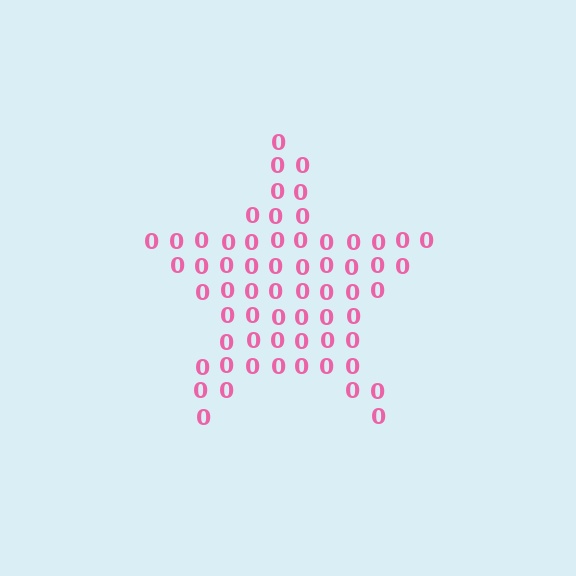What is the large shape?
The large shape is a star.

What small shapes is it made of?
It is made of small digit 0's.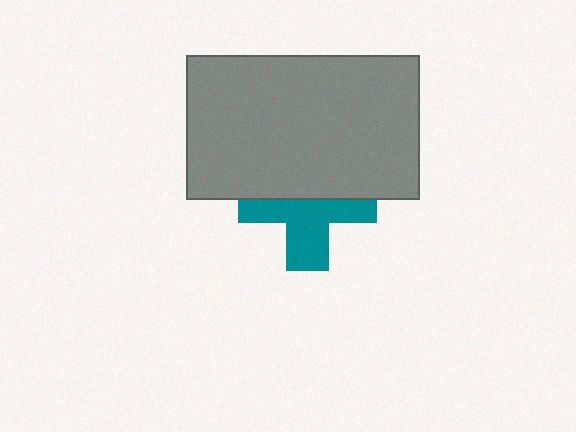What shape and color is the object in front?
The object in front is a gray rectangle.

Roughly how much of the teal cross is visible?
About half of it is visible (roughly 54%).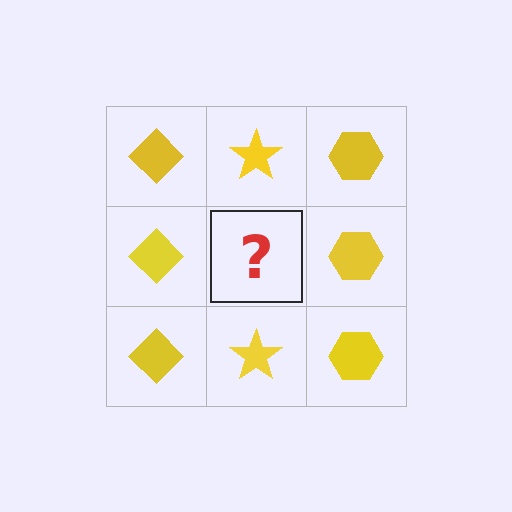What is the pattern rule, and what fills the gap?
The rule is that each column has a consistent shape. The gap should be filled with a yellow star.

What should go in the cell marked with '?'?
The missing cell should contain a yellow star.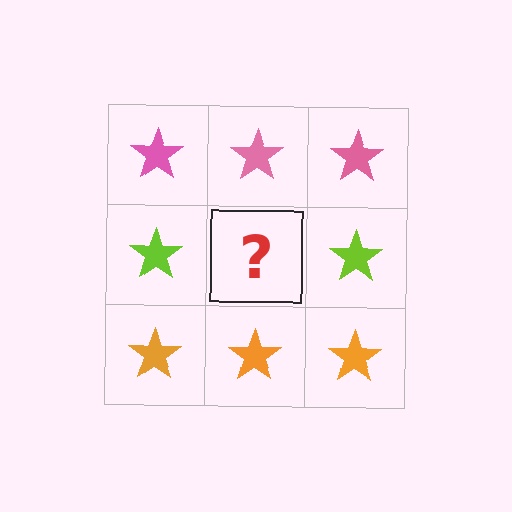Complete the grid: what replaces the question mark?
The question mark should be replaced with a lime star.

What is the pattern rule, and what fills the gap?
The rule is that each row has a consistent color. The gap should be filled with a lime star.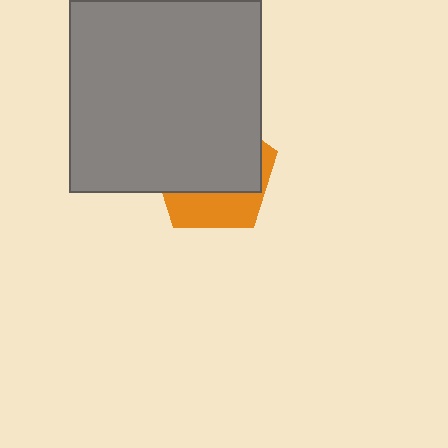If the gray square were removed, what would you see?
You would see the complete orange pentagon.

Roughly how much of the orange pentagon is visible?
A small part of it is visible (roughly 33%).